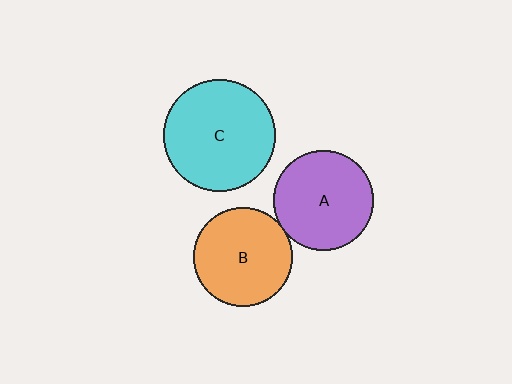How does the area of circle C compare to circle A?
Approximately 1.2 times.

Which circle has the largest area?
Circle C (cyan).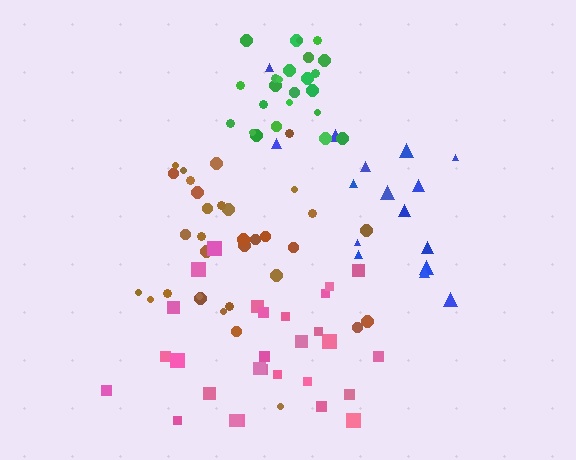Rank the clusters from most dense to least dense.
green, brown, pink, blue.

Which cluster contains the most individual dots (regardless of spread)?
Brown (33).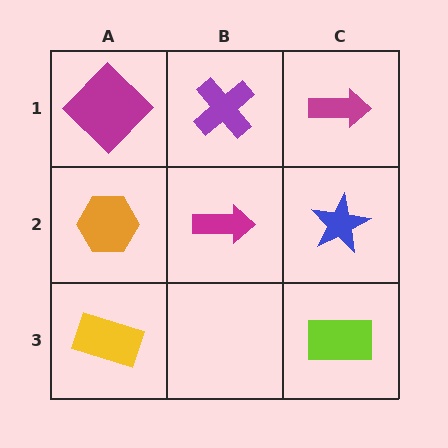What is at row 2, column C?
A blue star.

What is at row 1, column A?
A magenta diamond.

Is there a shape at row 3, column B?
No, that cell is empty.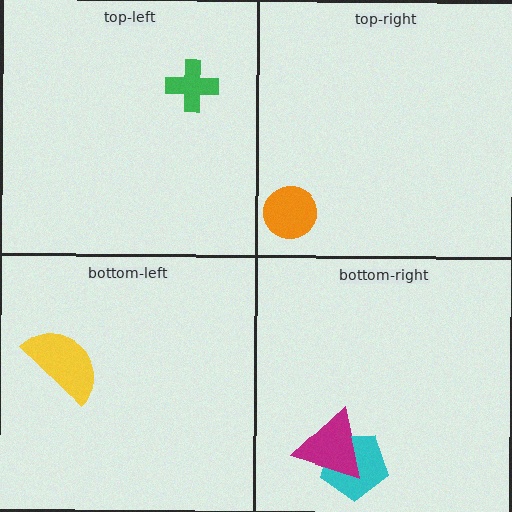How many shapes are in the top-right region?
1.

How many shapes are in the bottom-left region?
1.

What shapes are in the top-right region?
The orange circle.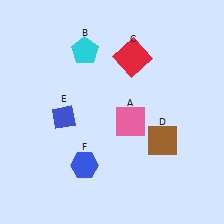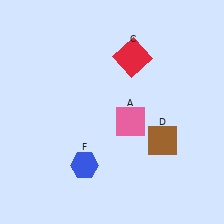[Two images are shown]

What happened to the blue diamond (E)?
The blue diamond (E) was removed in Image 2. It was in the bottom-left area of Image 1.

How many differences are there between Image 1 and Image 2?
There are 2 differences between the two images.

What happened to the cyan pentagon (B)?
The cyan pentagon (B) was removed in Image 2. It was in the top-left area of Image 1.